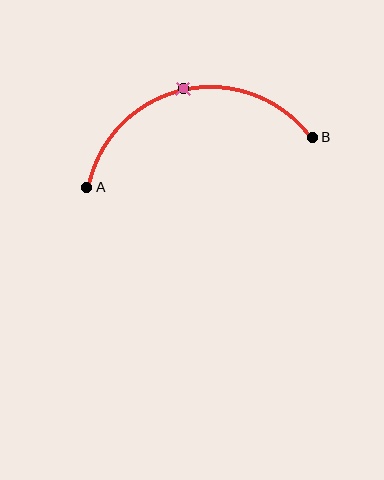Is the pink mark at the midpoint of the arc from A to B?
Yes. The pink mark lies on the arc at equal arc-length from both A and B — it is the arc midpoint.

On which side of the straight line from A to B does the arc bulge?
The arc bulges above the straight line connecting A and B.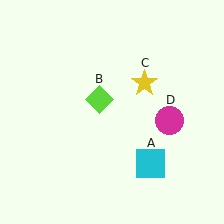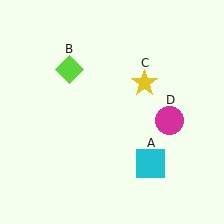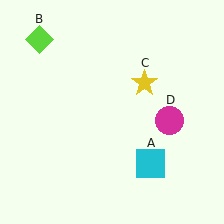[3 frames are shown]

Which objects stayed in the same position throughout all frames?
Cyan square (object A) and yellow star (object C) and magenta circle (object D) remained stationary.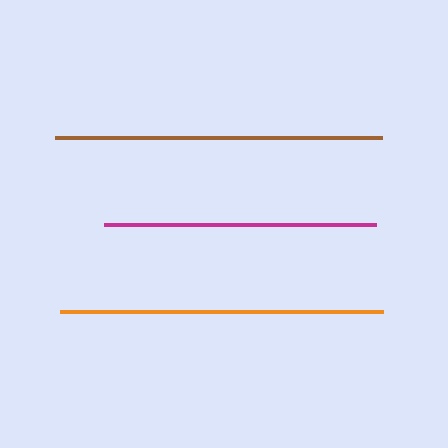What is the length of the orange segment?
The orange segment is approximately 324 pixels long.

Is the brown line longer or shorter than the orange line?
The brown line is longer than the orange line.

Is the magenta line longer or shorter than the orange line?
The orange line is longer than the magenta line.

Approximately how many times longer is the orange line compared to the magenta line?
The orange line is approximately 1.2 times the length of the magenta line.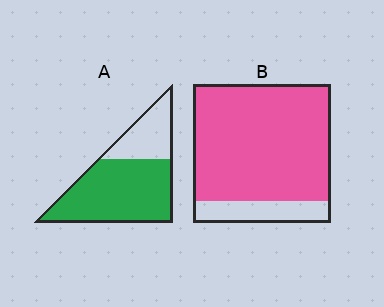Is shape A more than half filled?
Yes.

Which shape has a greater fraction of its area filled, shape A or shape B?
Shape B.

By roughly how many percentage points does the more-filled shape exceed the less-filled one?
By roughly 15 percentage points (B over A).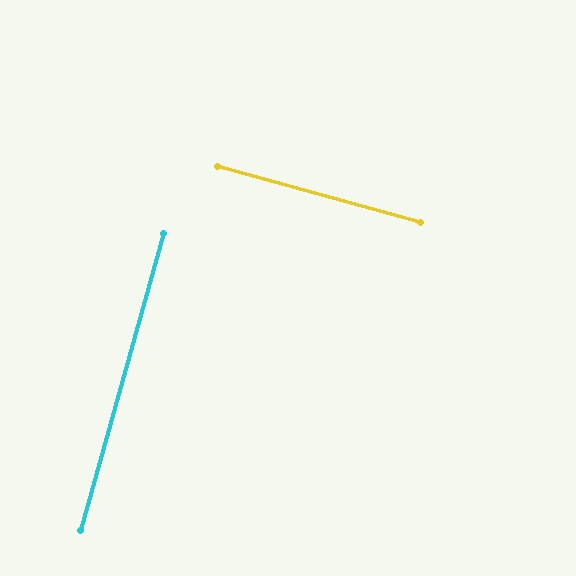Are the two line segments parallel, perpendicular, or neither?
Perpendicular — they meet at approximately 90°.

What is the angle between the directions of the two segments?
Approximately 90 degrees.